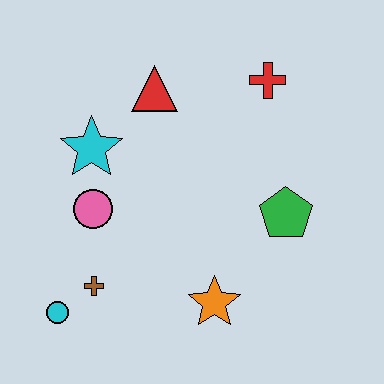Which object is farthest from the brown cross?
The red cross is farthest from the brown cross.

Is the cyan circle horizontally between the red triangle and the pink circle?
No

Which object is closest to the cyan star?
The pink circle is closest to the cyan star.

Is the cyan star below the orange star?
No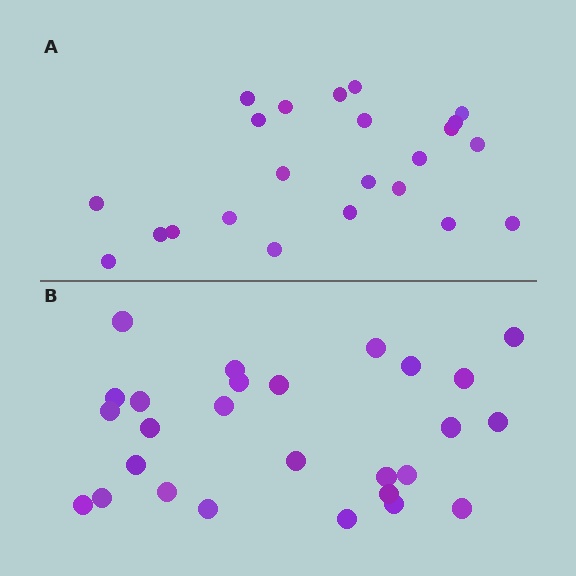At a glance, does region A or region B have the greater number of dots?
Region B (the bottom region) has more dots.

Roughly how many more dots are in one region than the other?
Region B has about 4 more dots than region A.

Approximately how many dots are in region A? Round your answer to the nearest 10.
About 20 dots. (The exact count is 23, which rounds to 20.)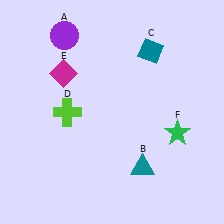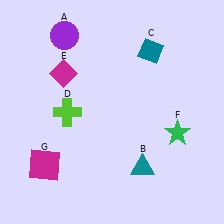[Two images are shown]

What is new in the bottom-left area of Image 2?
A magenta square (G) was added in the bottom-left area of Image 2.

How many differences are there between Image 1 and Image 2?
There is 1 difference between the two images.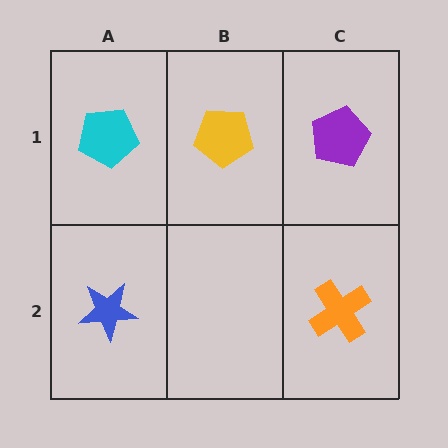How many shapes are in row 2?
2 shapes.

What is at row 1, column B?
A yellow pentagon.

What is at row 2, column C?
An orange cross.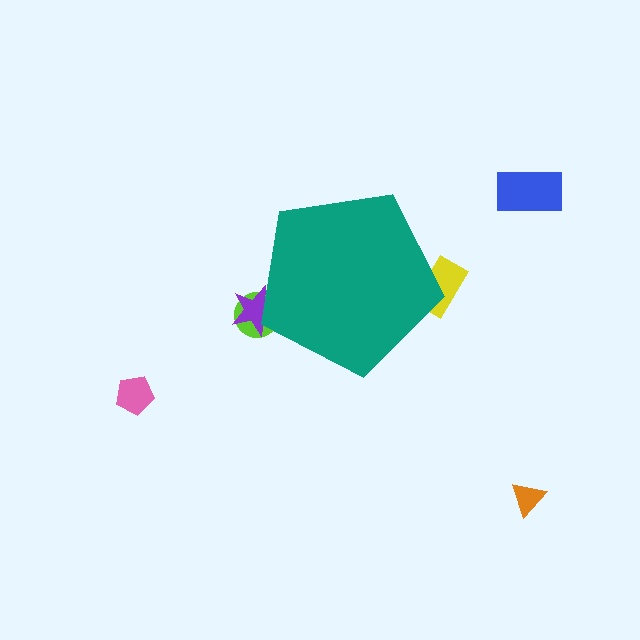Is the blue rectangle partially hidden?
No, the blue rectangle is fully visible.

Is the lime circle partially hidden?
Yes, the lime circle is partially hidden behind the teal pentagon.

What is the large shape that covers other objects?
A teal pentagon.